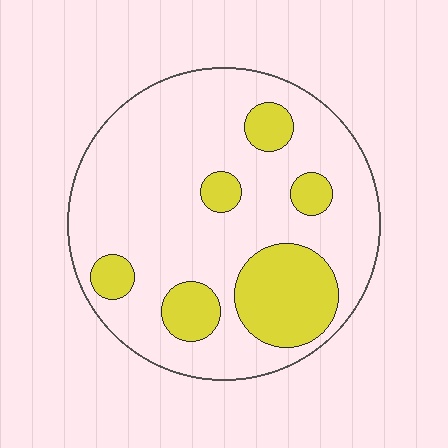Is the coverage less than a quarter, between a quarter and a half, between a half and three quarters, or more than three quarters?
Less than a quarter.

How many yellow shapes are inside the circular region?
6.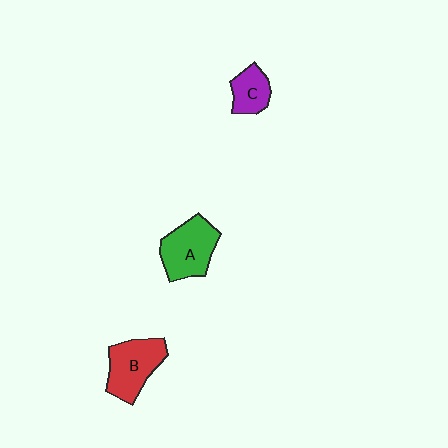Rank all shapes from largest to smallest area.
From largest to smallest: A (green), B (red), C (purple).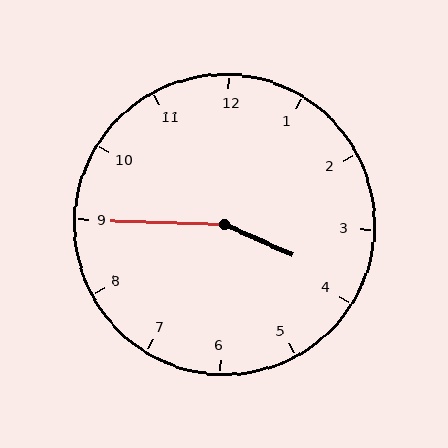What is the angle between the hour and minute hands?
Approximately 158 degrees.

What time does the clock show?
3:45.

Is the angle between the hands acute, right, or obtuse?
It is obtuse.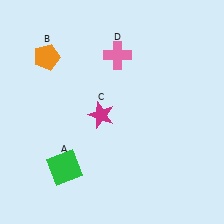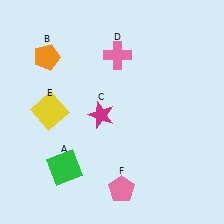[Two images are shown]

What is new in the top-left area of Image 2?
A yellow square (E) was added in the top-left area of Image 2.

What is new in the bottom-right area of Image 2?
A pink pentagon (F) was added in the bottom-right area of Image 2.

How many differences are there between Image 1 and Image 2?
There are 2 differences between the two images.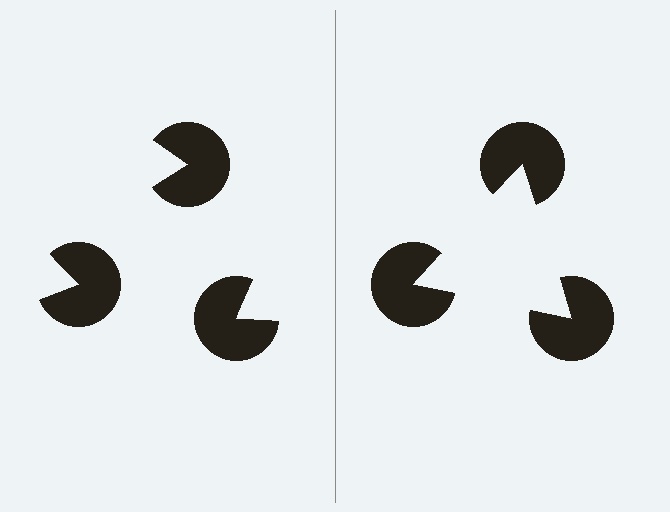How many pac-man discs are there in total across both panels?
6 — 3 on each side.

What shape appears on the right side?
An illusory triangle.